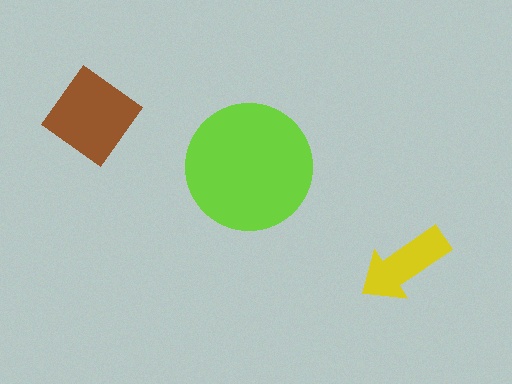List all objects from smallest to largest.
The yellow arrow, the brown diamond, the lime circle.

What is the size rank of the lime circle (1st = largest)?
1st.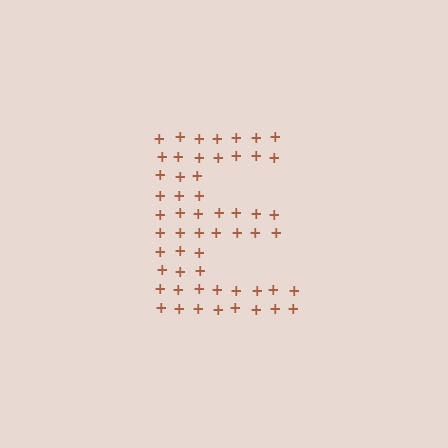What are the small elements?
The small elements are plus signs.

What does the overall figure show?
The overall figure shows the letter E.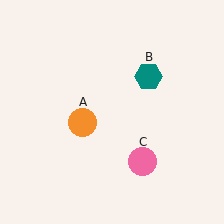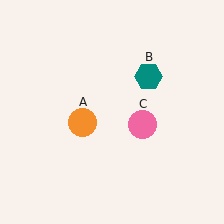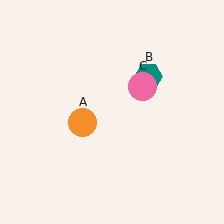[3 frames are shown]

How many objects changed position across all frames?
1 object changed position: pink circle (object C).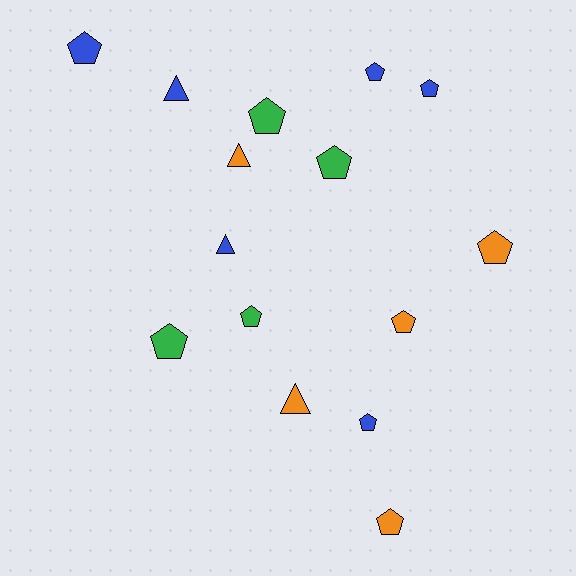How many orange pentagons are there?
There are 3 orange pentagons.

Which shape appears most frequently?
Pentagon, with 11 objects.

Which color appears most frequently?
Blue, with 6 objects.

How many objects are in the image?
There are 15 objects.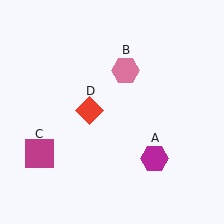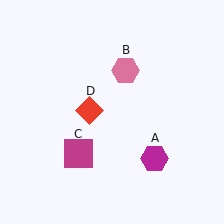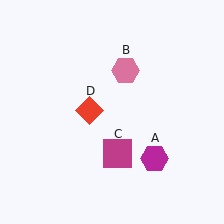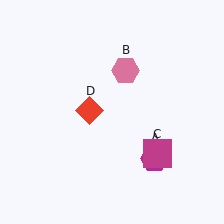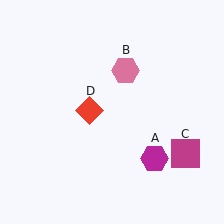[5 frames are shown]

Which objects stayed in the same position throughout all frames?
Magenta hexagon (object A) and pink hexagon (object B) and red diamond (object D) remained stationary.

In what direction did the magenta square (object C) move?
The magenta square (object C) moved right.